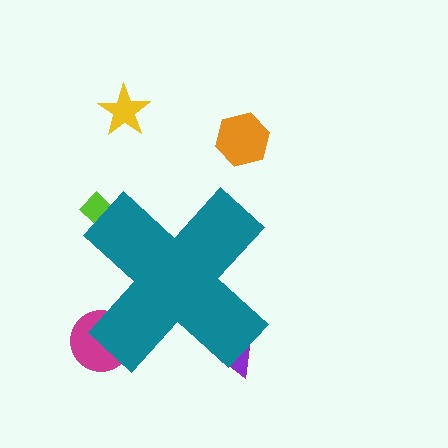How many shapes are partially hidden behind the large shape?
3 shapes are partially hidden.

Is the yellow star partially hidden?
No, the yellow star is fully visible.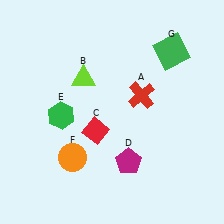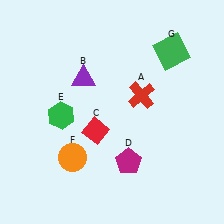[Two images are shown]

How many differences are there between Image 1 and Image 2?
There is 1 difference between the two images.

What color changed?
The triangle (B) changed from lime in Image 1 to purple in Image 2.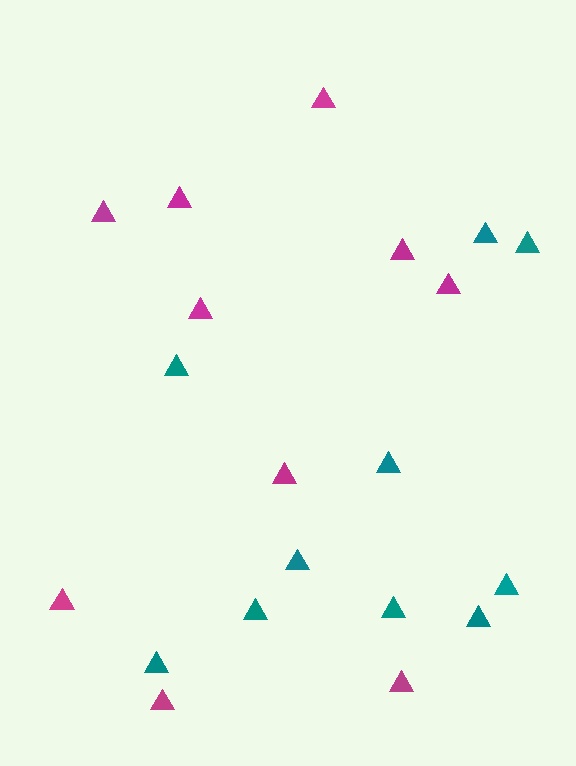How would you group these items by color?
There are 2 groups: one group of teal triangles (10) and one group of magenta triangles (10).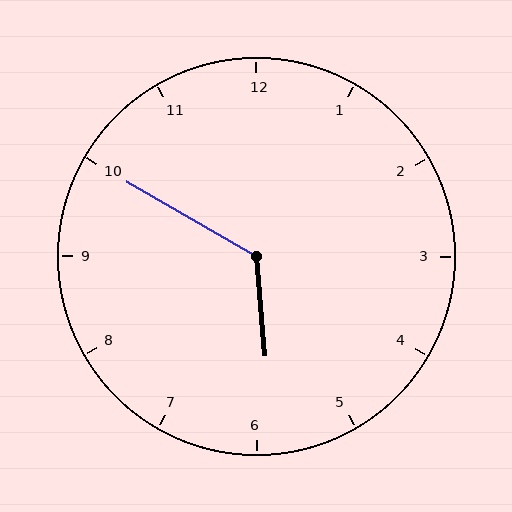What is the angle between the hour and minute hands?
Approximately 125 degrees.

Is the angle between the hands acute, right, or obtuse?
It is obtuse.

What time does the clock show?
5:50.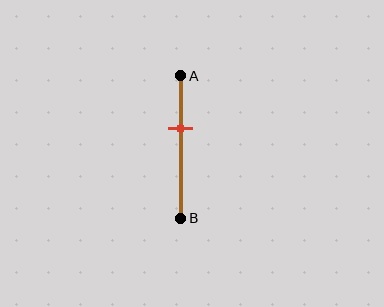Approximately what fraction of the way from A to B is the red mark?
The red mark is approximately 35% of the way from A to B.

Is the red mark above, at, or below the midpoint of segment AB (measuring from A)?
The red mark is above the midpoint of segment AB.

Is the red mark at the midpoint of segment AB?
No, the mark is at about 35% from A, not at the 50% midpoint.